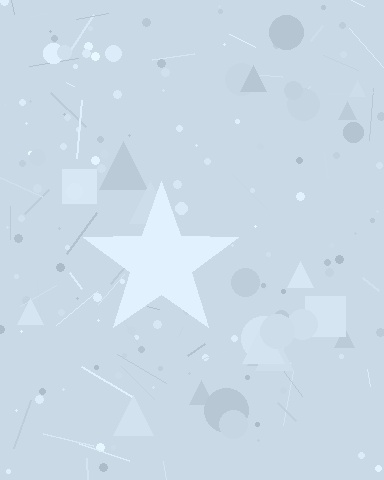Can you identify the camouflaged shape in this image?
The camouflaged shape is a star.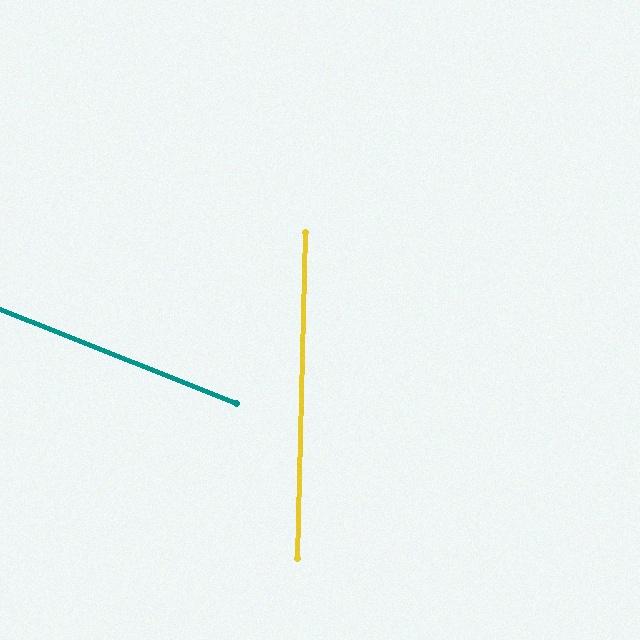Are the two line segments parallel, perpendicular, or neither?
Neither parallel nor perpendicular — they differ by about 70°.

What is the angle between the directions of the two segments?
Approximately 70 degrees.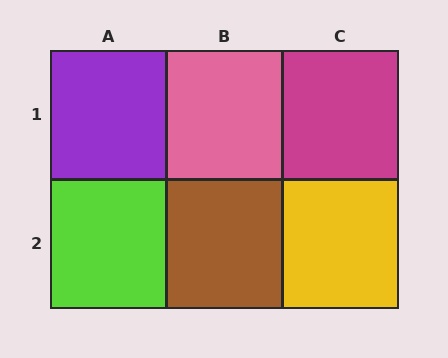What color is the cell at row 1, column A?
Purple.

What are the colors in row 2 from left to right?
Lime, brown, yellow.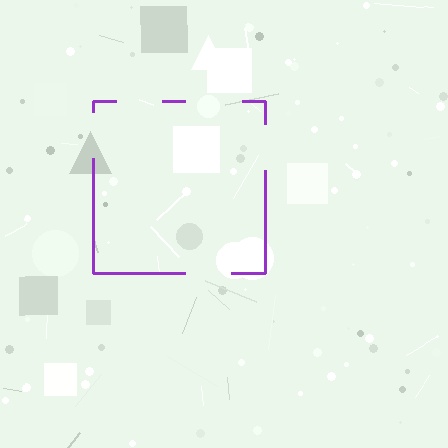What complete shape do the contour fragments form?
The contour fragments form a square.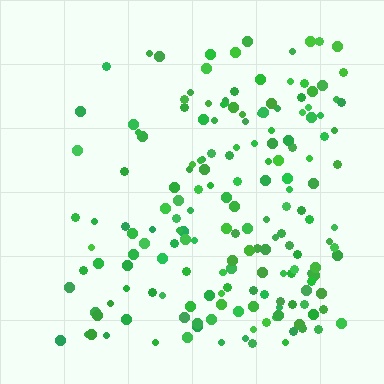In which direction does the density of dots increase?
From left to right, with the right side densest.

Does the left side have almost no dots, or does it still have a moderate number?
Still a moderate number, just noticeably fewer than the right.